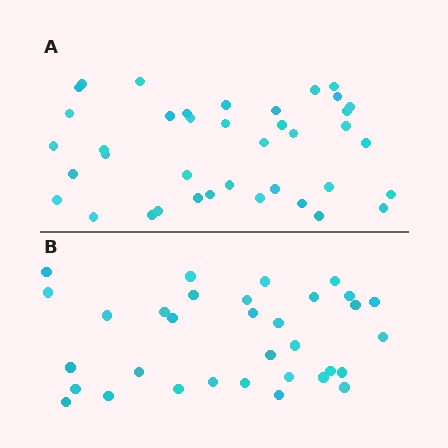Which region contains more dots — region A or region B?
Region A (the top region) has more dots.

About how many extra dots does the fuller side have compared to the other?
Region A has about 6 more dots than region B.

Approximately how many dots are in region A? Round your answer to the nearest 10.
About 40 dots. (The exact count is 39, which rounds to 40.)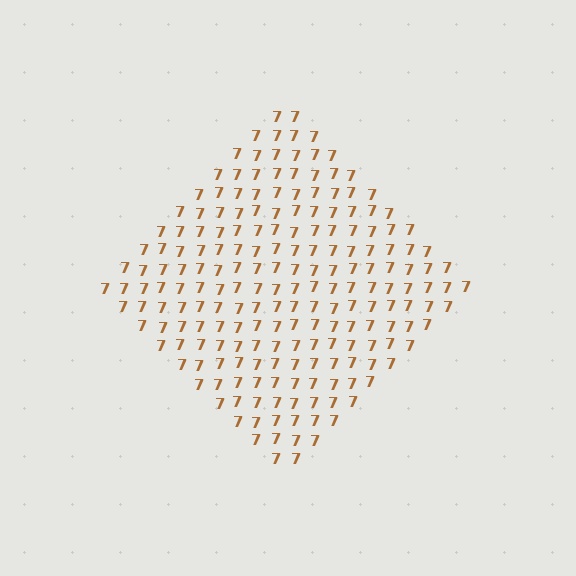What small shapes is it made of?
It is made of small digit 7's.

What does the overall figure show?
The overall figure shows a diamond.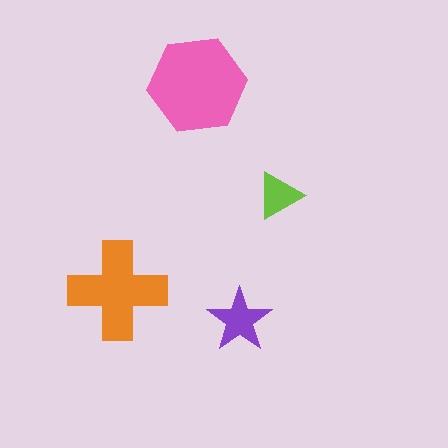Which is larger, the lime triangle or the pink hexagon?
The pink hexagon.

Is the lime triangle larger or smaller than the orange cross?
Smaller.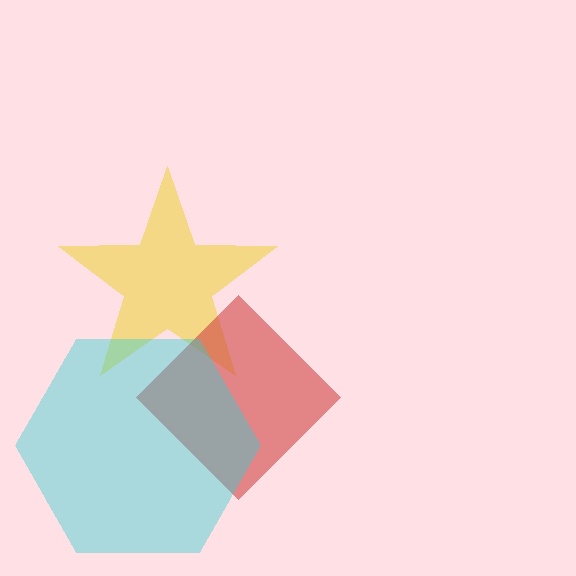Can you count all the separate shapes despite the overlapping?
Yes, there are 3 separate shapes.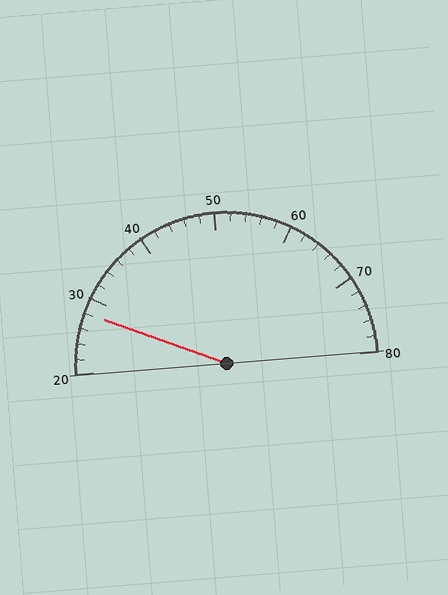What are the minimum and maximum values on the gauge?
The gauge ranges from 20 to 80.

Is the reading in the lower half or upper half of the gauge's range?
The reading is in the lower half of the range (20 to 80).